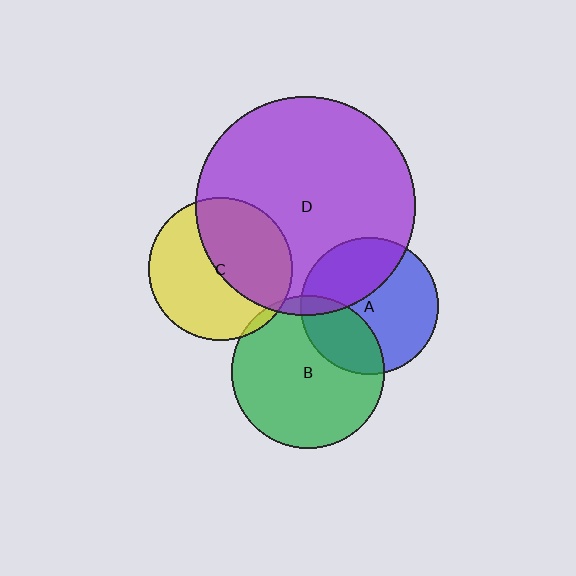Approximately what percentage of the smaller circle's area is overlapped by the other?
Approximately 5%.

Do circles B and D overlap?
Yes.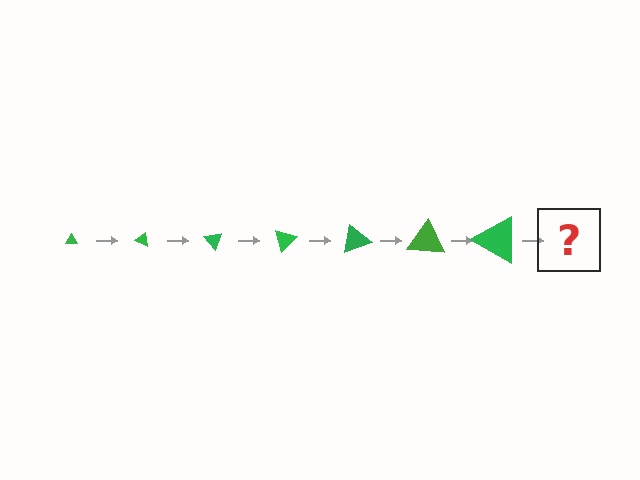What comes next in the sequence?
The next element should be a triangle, larger than the previous one and rotated 175 degrees from the start.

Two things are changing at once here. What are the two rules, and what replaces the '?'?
The two rules are that the triangle grows larger each step and it rotates 25 degrees each step. The '?' should be a triangle, larger than the previous one and rotated 175 degrees from the start.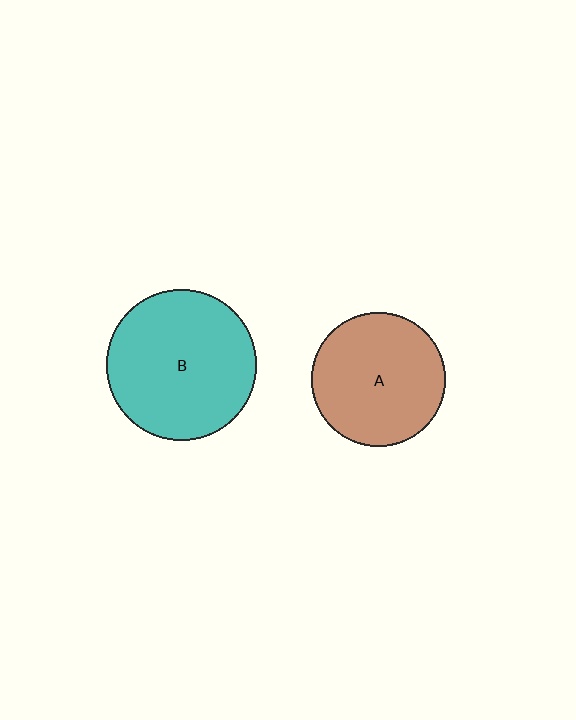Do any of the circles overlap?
No, none of the circles overlap.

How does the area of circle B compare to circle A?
Approximately 1.3 times.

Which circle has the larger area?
Circle B (teal).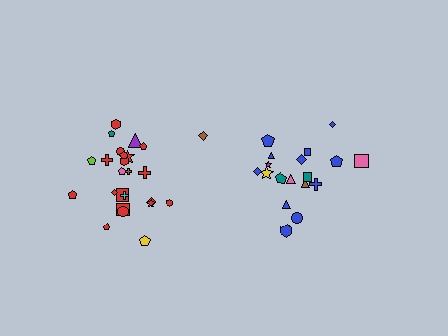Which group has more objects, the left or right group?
The left group.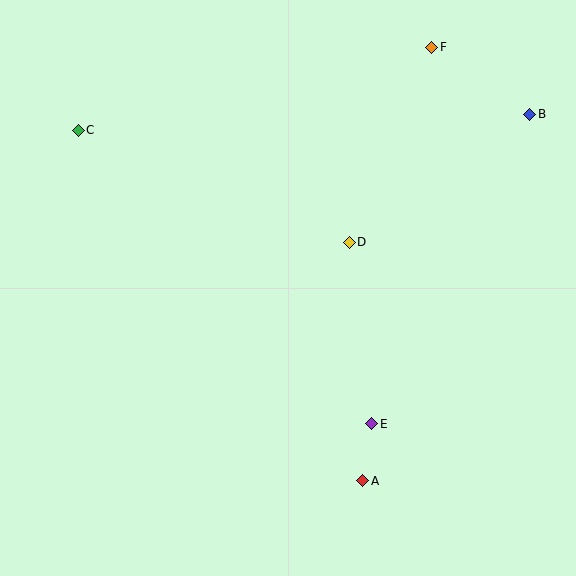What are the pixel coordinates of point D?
Point D is at (349, 242).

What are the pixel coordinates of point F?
Point F is at (432, 47).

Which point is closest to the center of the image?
Point D at (349, 242) is closest to the center.